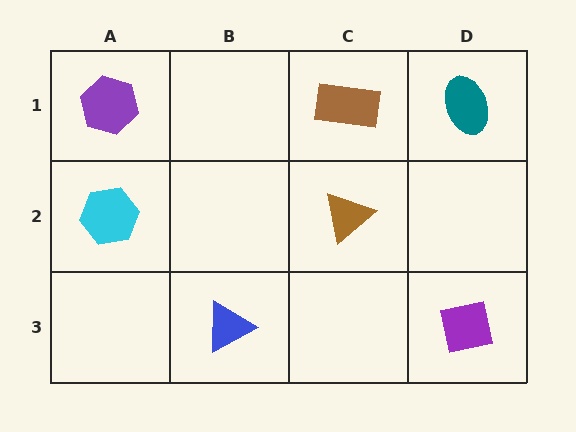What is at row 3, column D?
A purple square.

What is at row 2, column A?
A cyan hexagon.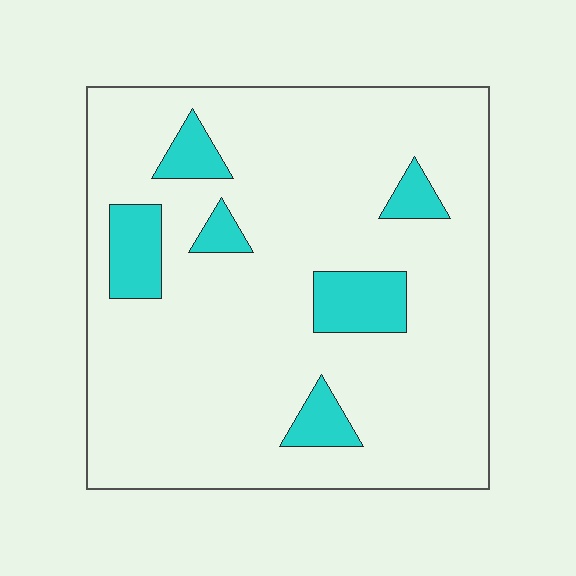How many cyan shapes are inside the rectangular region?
6.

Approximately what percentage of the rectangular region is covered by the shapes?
Approximately 15%.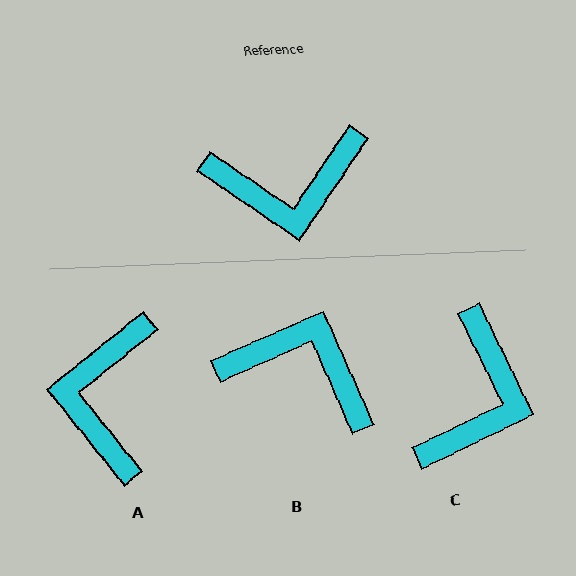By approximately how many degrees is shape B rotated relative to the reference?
Approximately 148 degrees counter-clockwise.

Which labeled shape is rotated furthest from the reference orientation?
B, about 148 degrees away.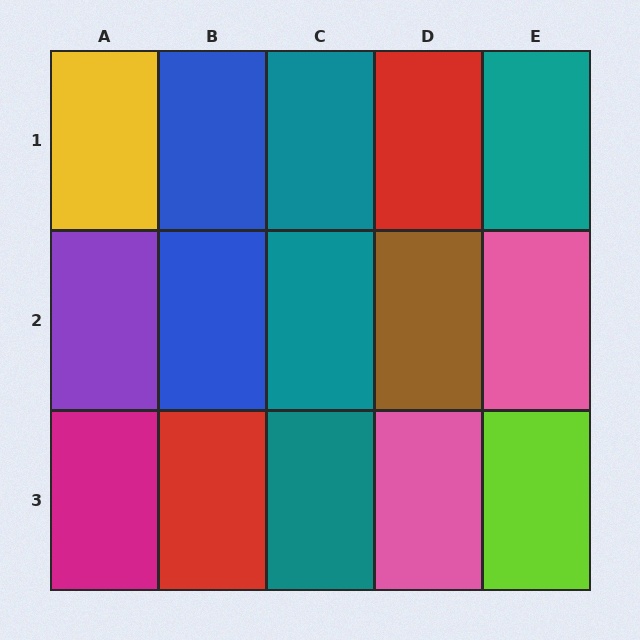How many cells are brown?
1 cell is brown.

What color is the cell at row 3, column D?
Pink.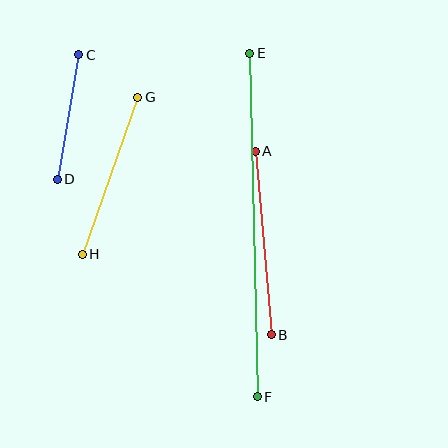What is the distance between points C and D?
The distance is approximately 127 pixels.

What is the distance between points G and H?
The distance is approximately 166 pixels.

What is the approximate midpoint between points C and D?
The midpoint is at approximately (68, 117) pixels.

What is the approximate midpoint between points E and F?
The midpoint is at approximately (253, 225) pixels.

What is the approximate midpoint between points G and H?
The midpoint is at approximately (110, 176) pixels.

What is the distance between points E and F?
The distance is approximately 344 pixels.